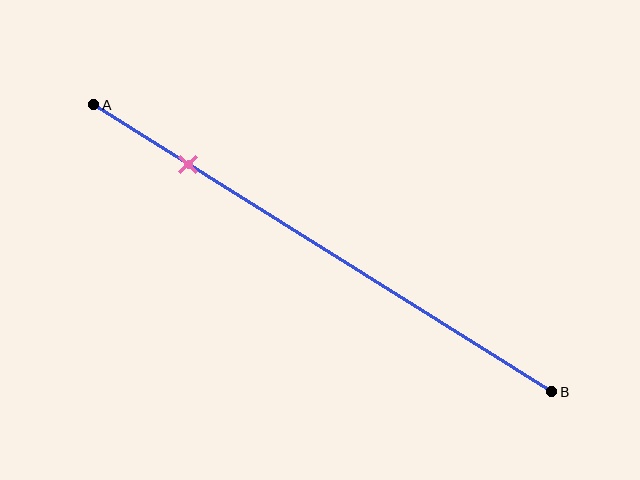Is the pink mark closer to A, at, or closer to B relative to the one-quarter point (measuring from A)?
The pink mark is closer to point A than the one-quarter point of segment AB.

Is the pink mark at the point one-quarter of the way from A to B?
No, the mark is at about 20% from A, not at the 25% one-quarter point.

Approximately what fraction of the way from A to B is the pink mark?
The pink mark is approximately 20% of the way from A to B.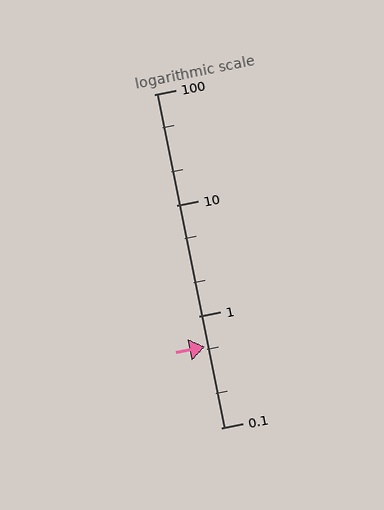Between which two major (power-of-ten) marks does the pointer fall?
The pointer is between 0.1 and 1.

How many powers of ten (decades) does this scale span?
The scale spans 3 decades, from 0.1 to 100.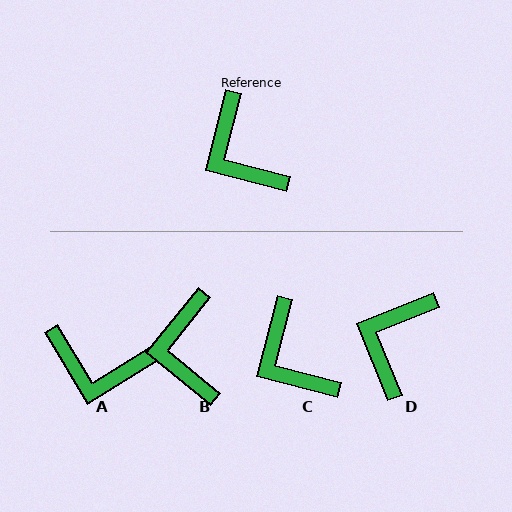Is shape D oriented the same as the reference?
No, it is off by about 54 degrees.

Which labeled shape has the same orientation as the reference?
C.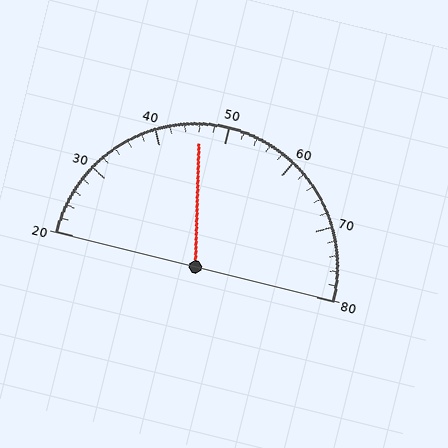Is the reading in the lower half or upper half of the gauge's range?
The reading is in the lower half of the range (20 to 80).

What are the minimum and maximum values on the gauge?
The gauge ranges from 20 to 80.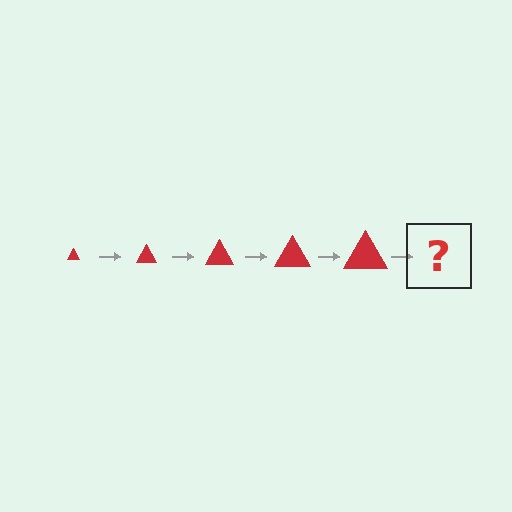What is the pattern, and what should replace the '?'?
The pattern is that the triangle gets progressively larger each step. The '?' should be a red triangle, larger than the previous one.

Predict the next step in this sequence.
The next step is a red triangle, larger than the previous one.